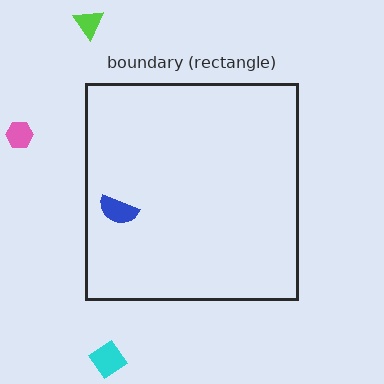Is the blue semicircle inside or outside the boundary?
Inside.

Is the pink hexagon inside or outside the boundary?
Outside.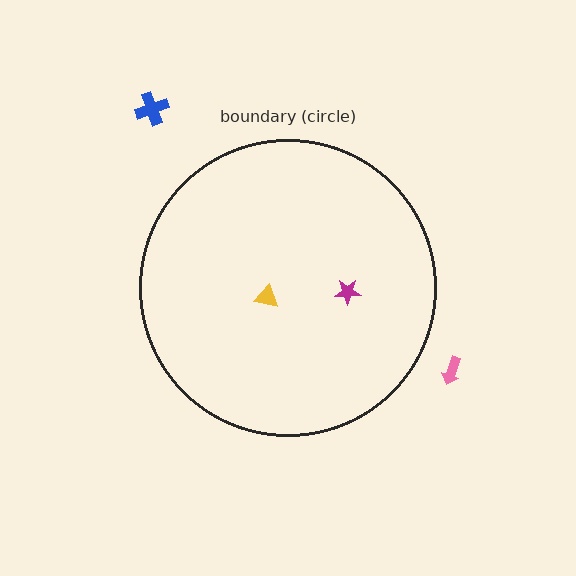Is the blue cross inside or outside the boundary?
Outside.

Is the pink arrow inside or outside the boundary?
Outside.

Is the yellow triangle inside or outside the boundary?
Inside.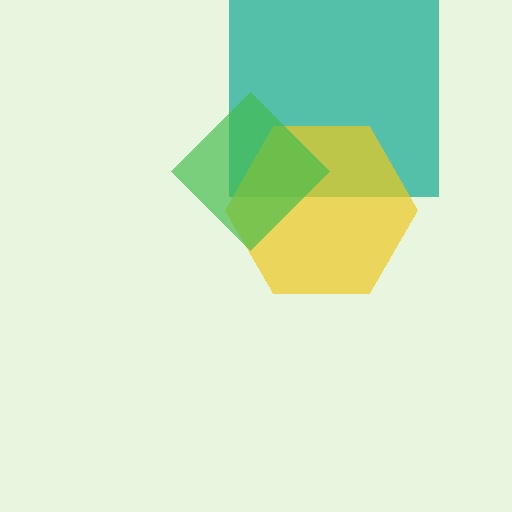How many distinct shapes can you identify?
There are 3 distinct shapes: a teal square, a yellow hexagon, a green diamond.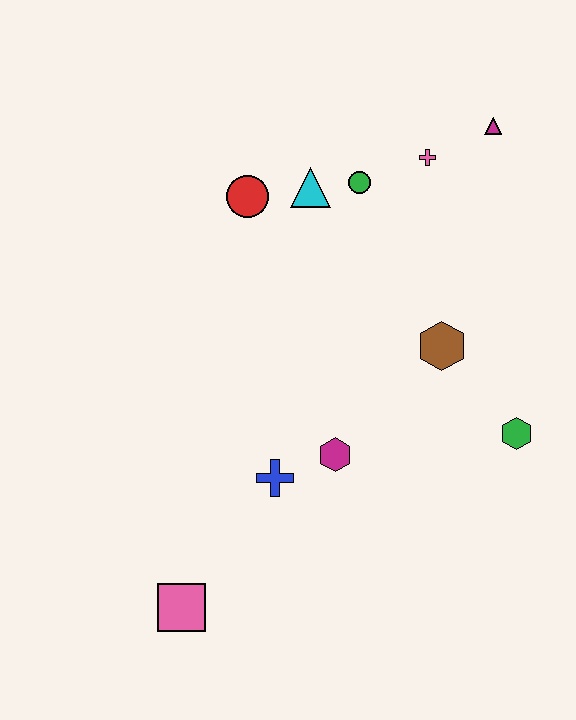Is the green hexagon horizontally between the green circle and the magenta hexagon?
No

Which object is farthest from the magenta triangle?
The pink square is farthest from the magenta triangle.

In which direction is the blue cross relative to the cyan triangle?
The blue cross is below the cyan triangle.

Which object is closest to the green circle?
The cyan triangle is closest to the green circle.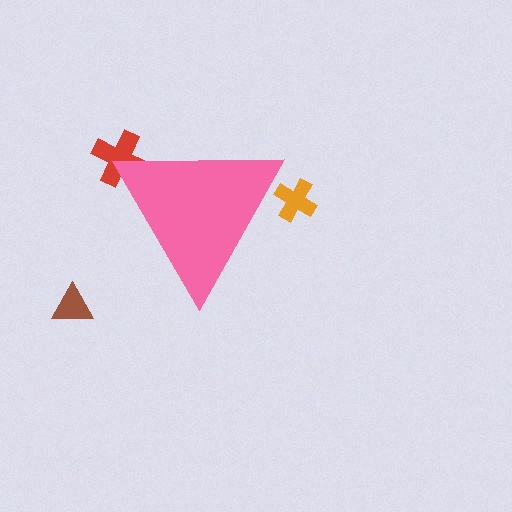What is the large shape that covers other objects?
A pink triangle.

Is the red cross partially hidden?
Yes, the red cross is partially hidden behind the pink triangle.